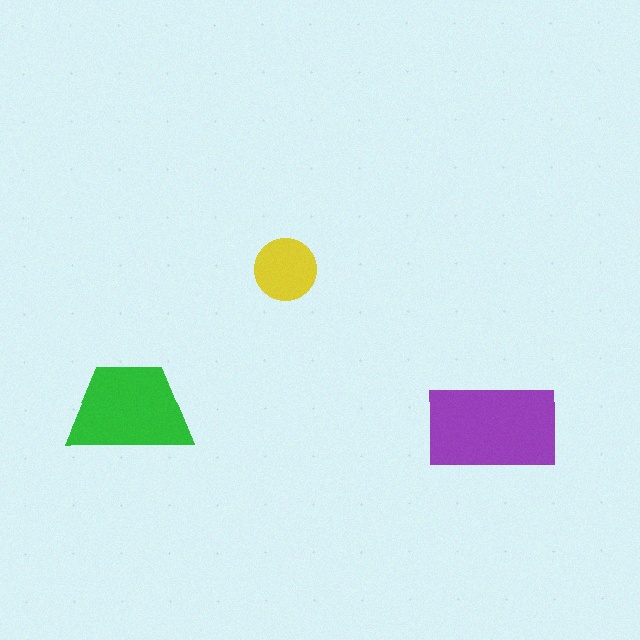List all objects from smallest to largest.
The yellow circle, the green trapezoid, the purple rectangle.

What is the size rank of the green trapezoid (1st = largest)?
2nd.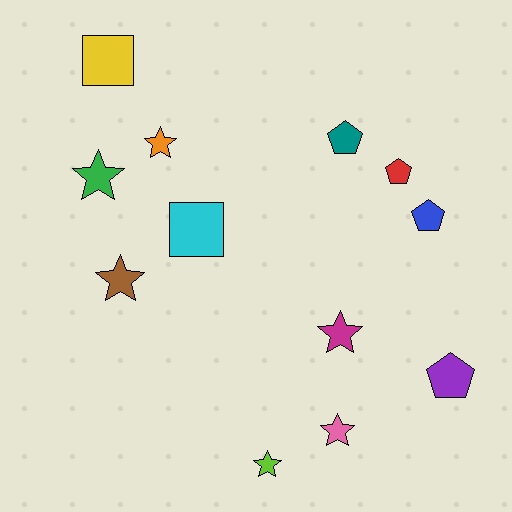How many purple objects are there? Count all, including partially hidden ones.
There is 1 purple object.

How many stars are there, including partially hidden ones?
There are 6 stars.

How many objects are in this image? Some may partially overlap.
There are 12 objects.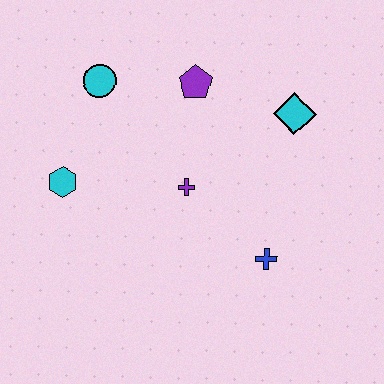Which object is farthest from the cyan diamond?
The cyan hexagon is farthest from the cyan diamond.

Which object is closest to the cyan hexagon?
The cyan circle is closest to the cyan hexagon.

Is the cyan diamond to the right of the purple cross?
Yes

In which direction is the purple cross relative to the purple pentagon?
The purple cross is below the purple pentagon.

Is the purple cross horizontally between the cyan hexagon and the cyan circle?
No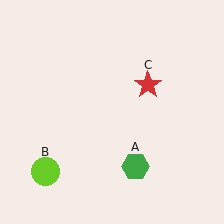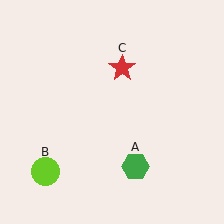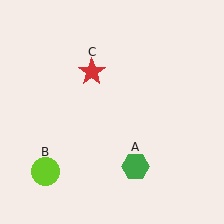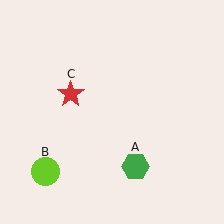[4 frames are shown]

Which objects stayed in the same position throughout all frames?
Green hexagon (object A) and lime circle (object B) remained stationary.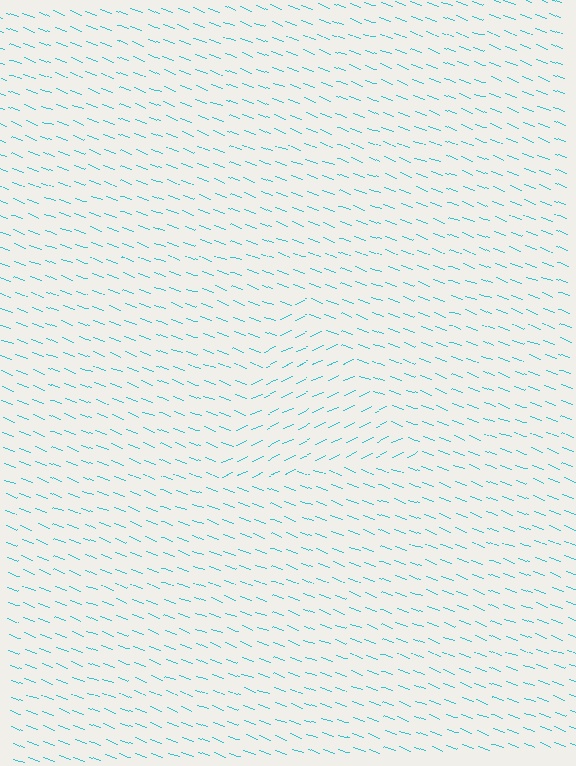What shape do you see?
I see a triangle.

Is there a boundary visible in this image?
Yes, there is a texture boundary formed by a change in line orientation.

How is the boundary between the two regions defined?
The boundary is defined purely by a change in line orientation (approximately 45 degrees difference). All lines are the same color and thickness.